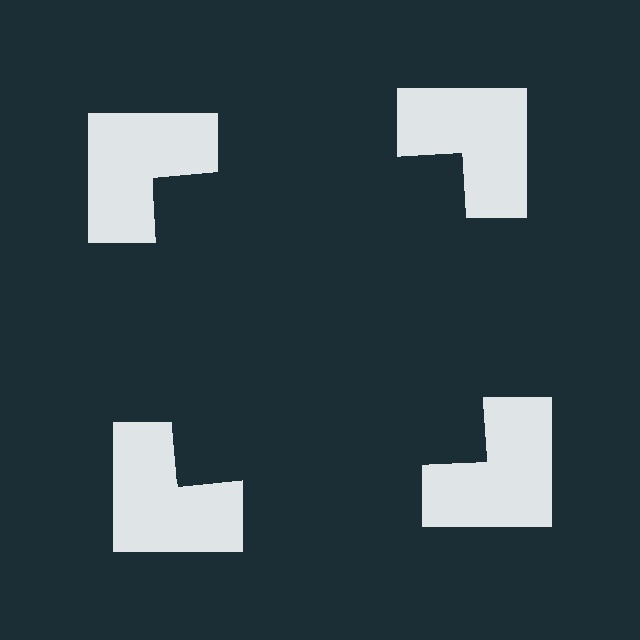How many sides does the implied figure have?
4 sides.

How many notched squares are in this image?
There are 4 — one at each vertex of the illusory square.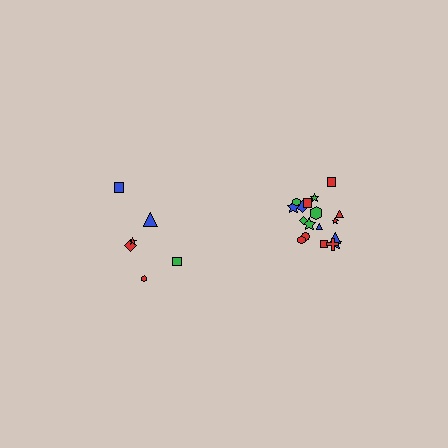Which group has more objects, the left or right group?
The right group.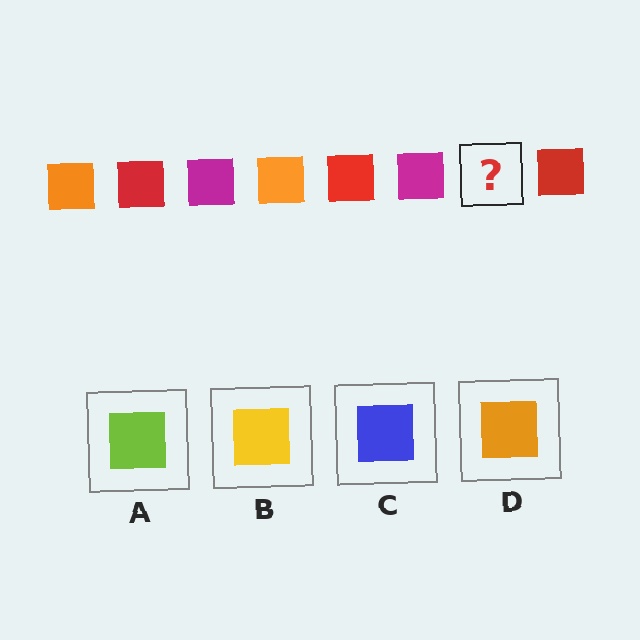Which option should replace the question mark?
Option D.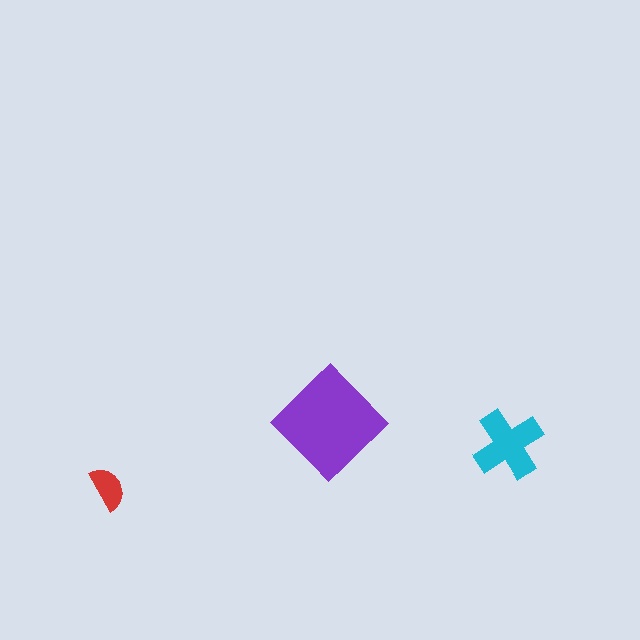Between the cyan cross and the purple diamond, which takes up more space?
The purple diamond.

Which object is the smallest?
The red semicircle.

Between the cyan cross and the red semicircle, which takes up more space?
The cyan cross.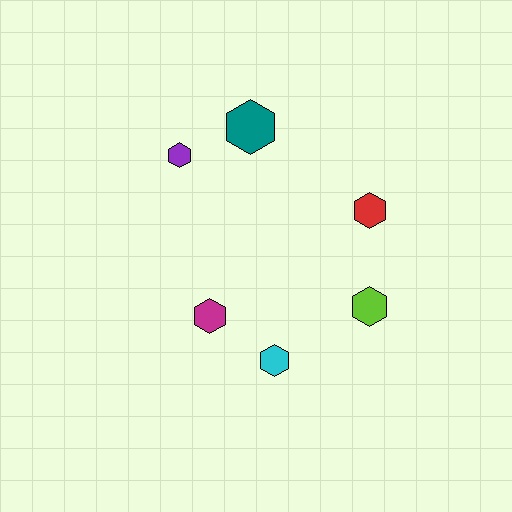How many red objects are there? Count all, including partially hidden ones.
There is 1 red object.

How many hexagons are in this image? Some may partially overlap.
There are 6 hexagons.